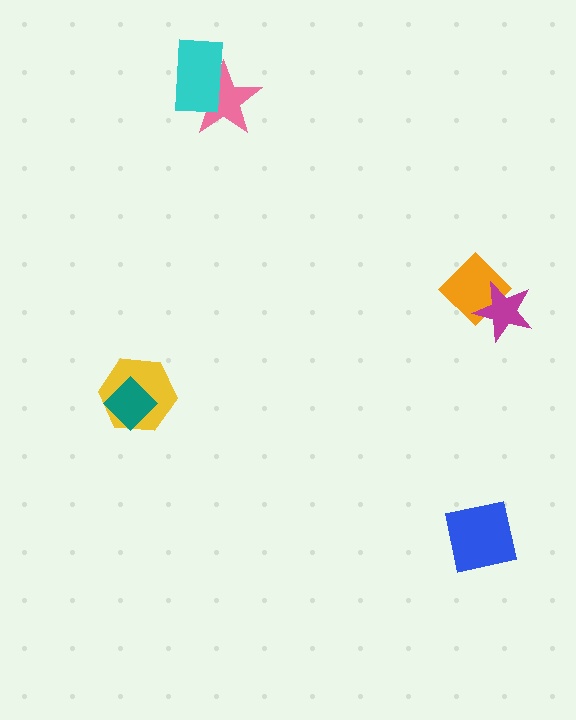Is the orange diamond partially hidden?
Yes, it is partially covered by another shape.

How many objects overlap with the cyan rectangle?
1 object overlaps with the cyan rectangle.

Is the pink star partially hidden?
Yes, it is partially covered by another shape.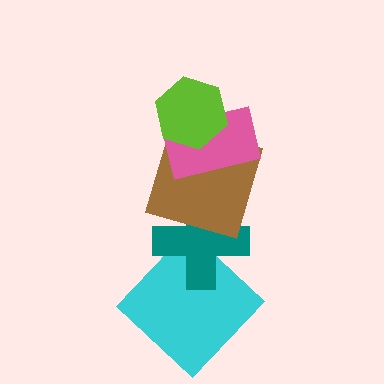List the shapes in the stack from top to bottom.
From top to bottom: the lime hexagon, the pink rectangle, the brown square, the teal cross, the cyan diamond.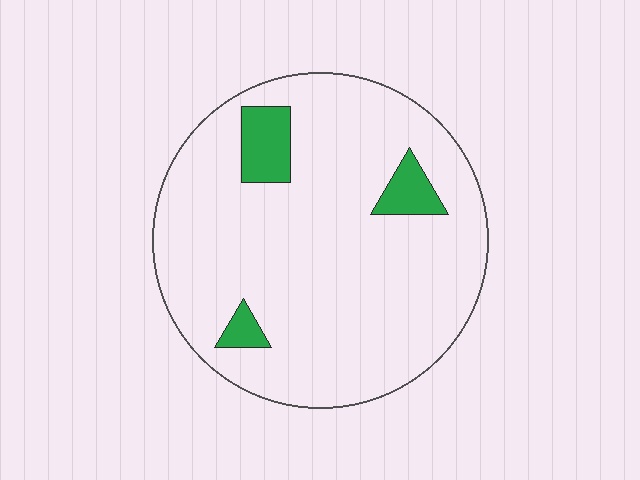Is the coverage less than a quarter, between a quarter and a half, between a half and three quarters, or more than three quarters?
Less than a quarter.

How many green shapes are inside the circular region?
3.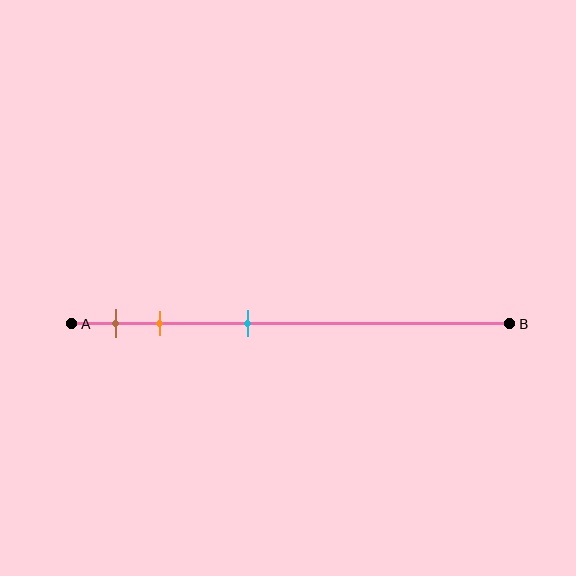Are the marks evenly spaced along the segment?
No, the marks are not evenly spaced.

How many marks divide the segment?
There are 3 marks dividing the segment.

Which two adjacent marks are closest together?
The brown and orange marks are the closest adjacent pair.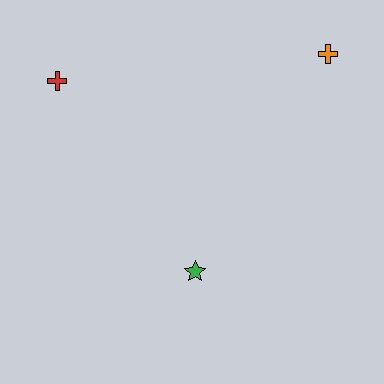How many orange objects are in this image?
There is 1 orange object.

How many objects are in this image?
There are 3 objects.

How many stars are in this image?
There is 1 star.